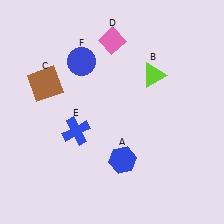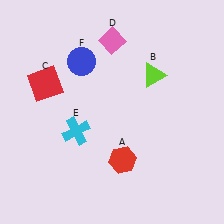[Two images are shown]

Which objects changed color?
A changed from blue to red. C changed from brown to red. E changed from blue to cyan.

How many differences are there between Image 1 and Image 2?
There are 3 differences between the two images.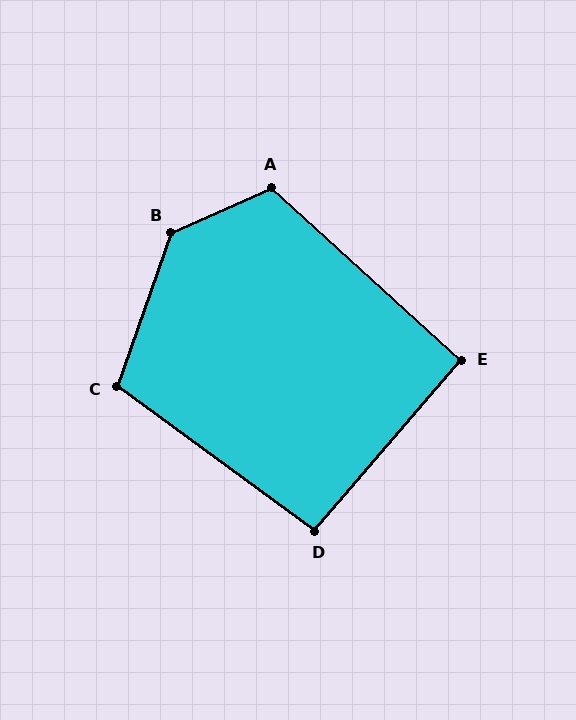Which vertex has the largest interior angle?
B, at approximately 133 degrees.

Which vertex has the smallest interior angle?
E, at approximately 92 degrees.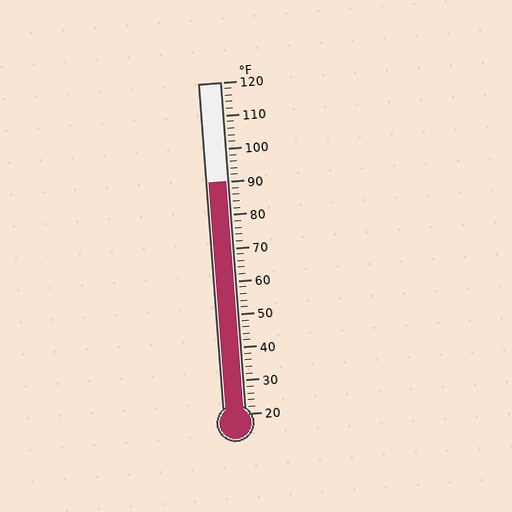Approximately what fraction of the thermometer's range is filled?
The thermometer is filled to approximately 70% of its range.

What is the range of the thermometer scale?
The thermometer scale ranges from 20°F to 120°F.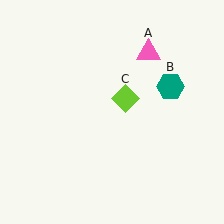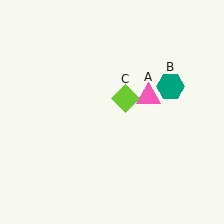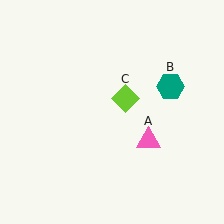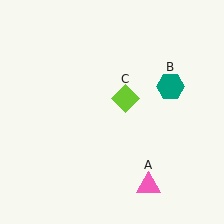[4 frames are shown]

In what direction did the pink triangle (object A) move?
The pink triangle (object A) moved down.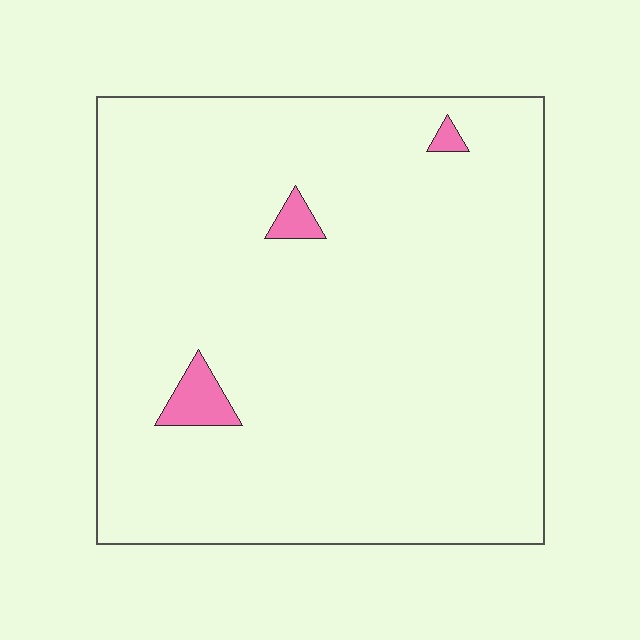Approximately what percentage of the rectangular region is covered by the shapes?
Approximately 5%.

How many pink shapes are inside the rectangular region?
3.